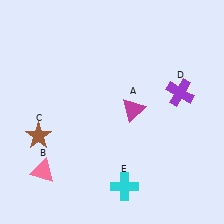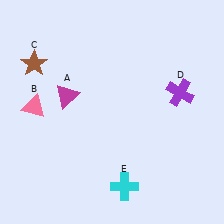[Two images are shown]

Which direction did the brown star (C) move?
The brown star (C) moved up.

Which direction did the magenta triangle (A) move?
The magenta triangle (A) moved left.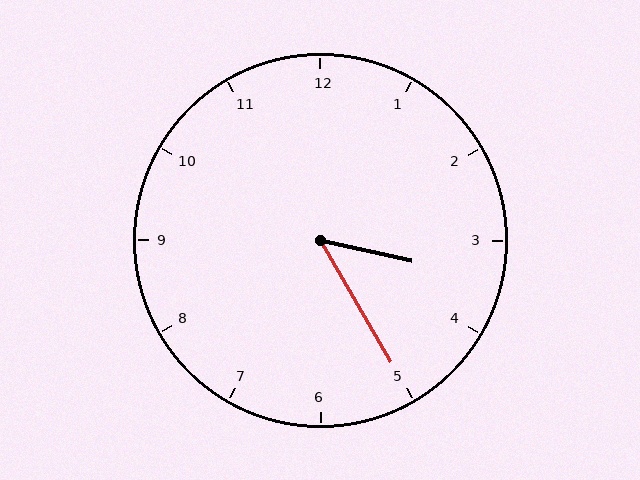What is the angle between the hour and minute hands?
Approximately 48 degrees.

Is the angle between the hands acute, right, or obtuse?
It is acute.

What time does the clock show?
3:25.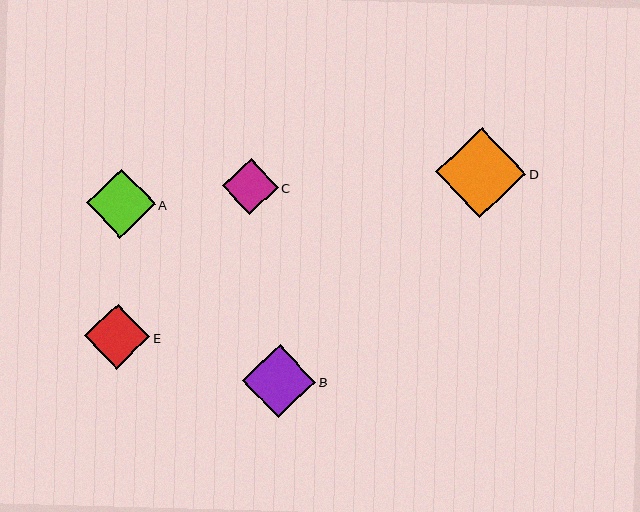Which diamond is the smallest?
Diamond C is the smallest with a size of approximately 56 pixels.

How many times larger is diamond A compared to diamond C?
Diamond A is approximately 1.2 times the size of diamond C.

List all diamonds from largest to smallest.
From largest to smallest: D, B, A, E, C.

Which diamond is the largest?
Diamond D is the largest with a size of approximately 90 pixels.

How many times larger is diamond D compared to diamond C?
Diamond D is approximately 1.6 times the size of diamond C.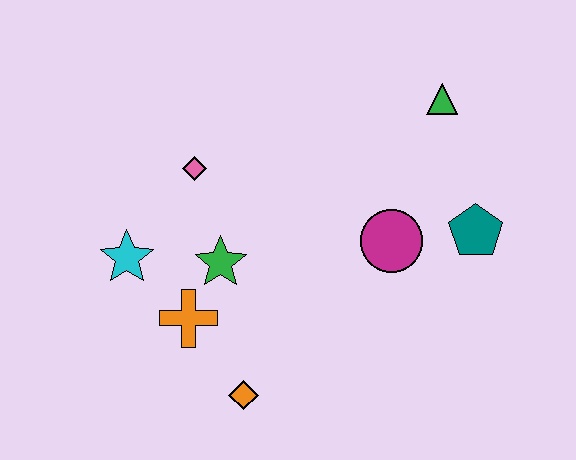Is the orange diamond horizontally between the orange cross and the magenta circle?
Yes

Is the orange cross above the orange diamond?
Yes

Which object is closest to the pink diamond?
The green star is closest to the pink diamond.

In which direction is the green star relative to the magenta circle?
The green star is to the left of the magenta circle.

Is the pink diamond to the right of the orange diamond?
No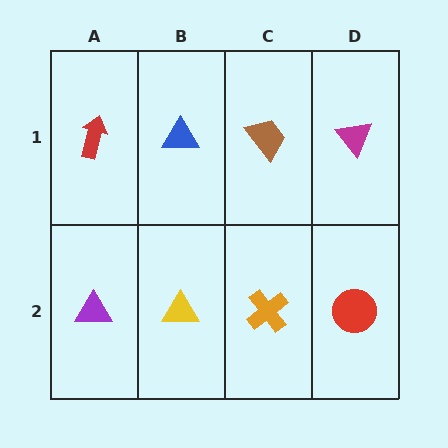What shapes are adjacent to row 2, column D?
A magenta triangle (row 1, column D), an orange cross (row 2, column C).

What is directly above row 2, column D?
A magenta triangle.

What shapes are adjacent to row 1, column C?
An orange cross (row 2, column C), a blue triangle (row 1, column B), a magenta triangle (row 1, column D).